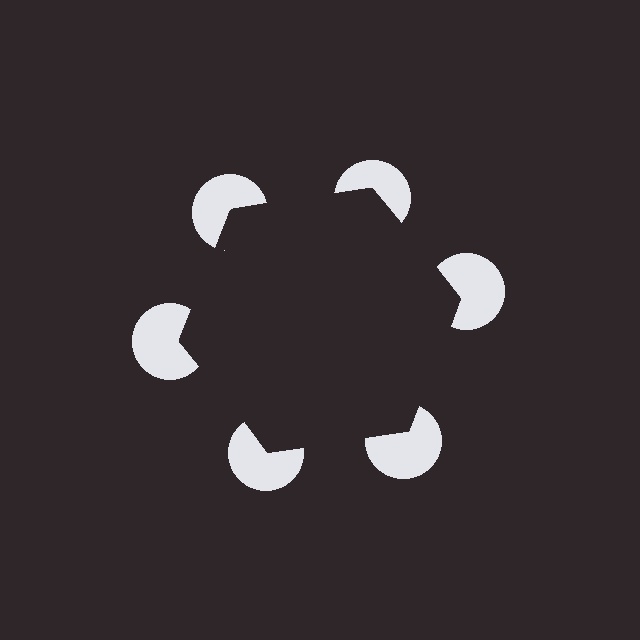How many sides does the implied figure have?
6 sides.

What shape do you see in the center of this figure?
An illusory hexagon — its edges are inferred from the aligned wedge cuts in the pac-man discs, not physically drawn.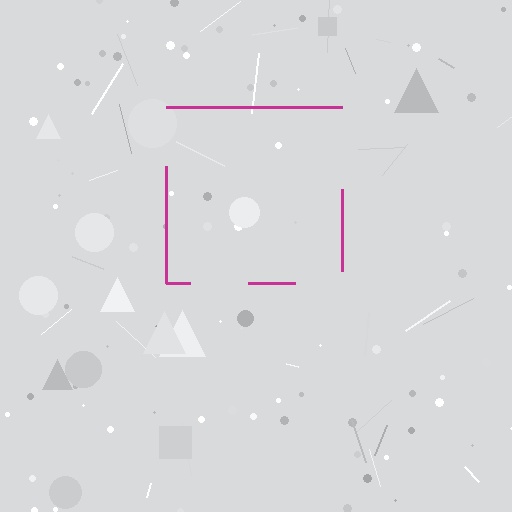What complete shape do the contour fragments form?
The contour fragments form a square.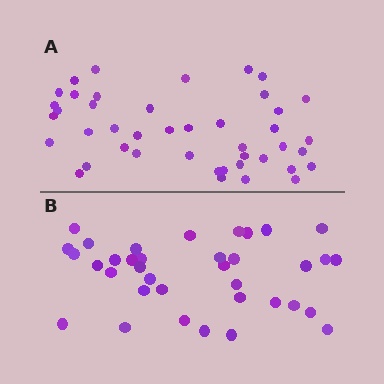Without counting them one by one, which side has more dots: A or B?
Region A (the top region) has more dots.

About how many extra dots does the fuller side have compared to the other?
Region A has roughly 8 or so more dots than region B.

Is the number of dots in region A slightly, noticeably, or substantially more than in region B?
Region A has only slightly more — the two regions are fairly close. The ratio is roughly 1.2 to 1.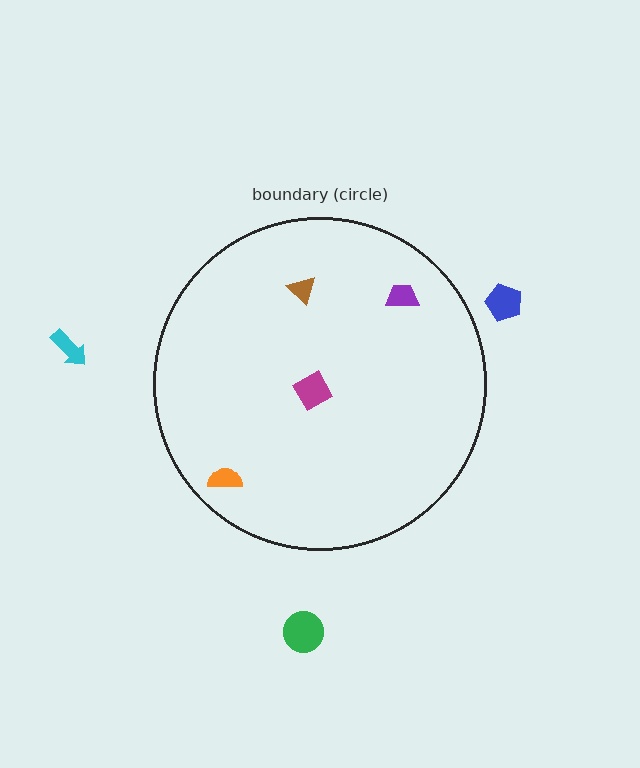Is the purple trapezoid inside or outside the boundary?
Inside.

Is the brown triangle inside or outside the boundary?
Inside.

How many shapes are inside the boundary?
4 inside, 3 outside.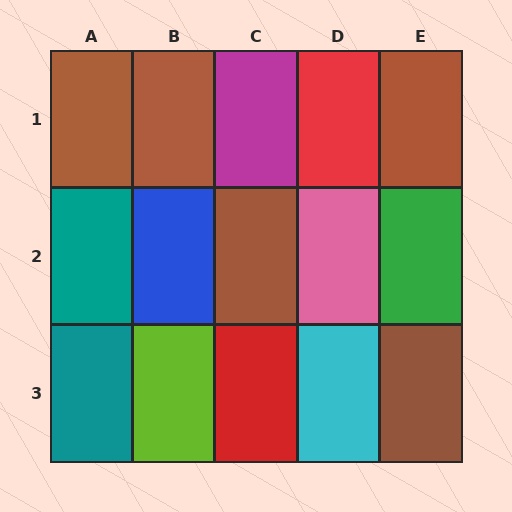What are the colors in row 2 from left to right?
Teal, blue, brown, pink, green.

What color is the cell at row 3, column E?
Brown.